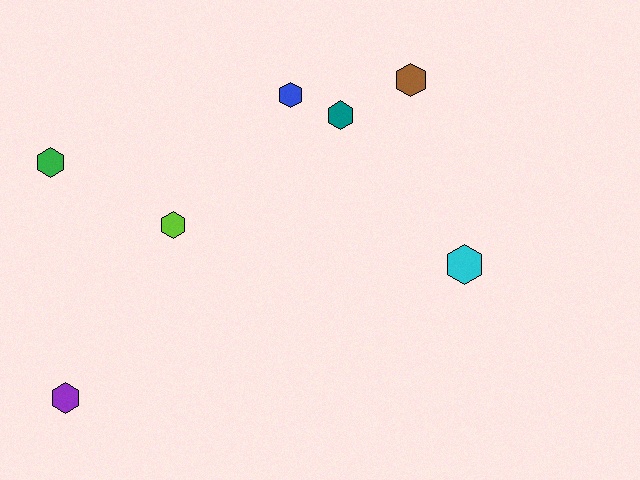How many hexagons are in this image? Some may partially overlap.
There are 7 hexagons.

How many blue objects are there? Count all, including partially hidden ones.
There is 1 blue object.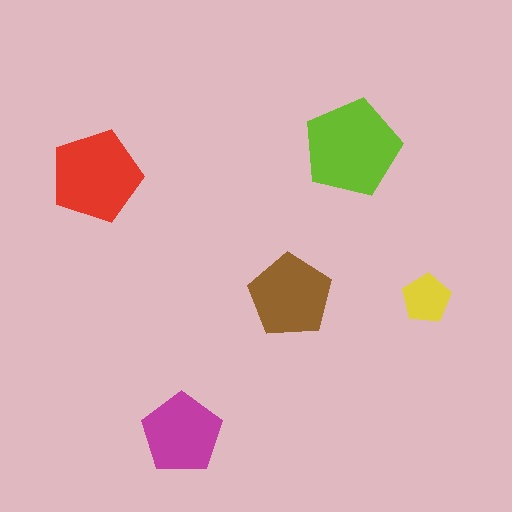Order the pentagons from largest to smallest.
the lime one, the red one, the brown one, the magenta one, the yellow one.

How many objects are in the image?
There are 5 objects in the image.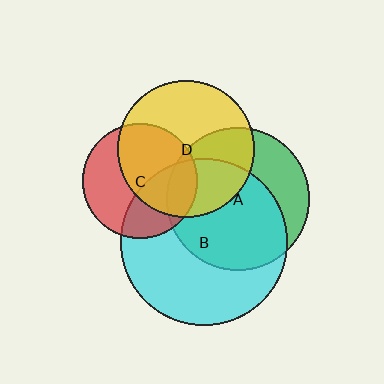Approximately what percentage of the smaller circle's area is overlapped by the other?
Approximately 30%.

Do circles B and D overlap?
Yes.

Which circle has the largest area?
Circle B (cyan).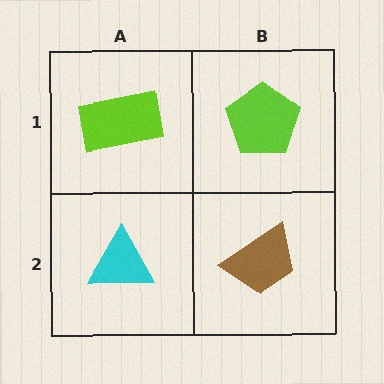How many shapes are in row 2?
2 shapes.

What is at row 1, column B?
A lime pentagon.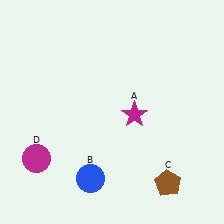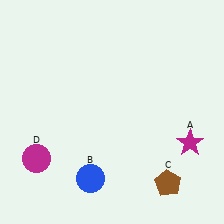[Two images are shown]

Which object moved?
The magenta star (A) moved right.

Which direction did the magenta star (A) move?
The magenta star (A) moved right.